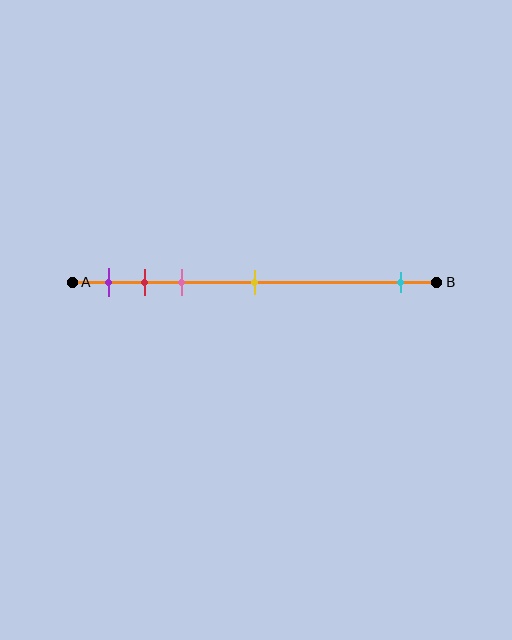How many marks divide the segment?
There are 5 marks dividing the segment.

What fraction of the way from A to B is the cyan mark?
The cyan mark is approximately 90% (0.9) of the way from A to B.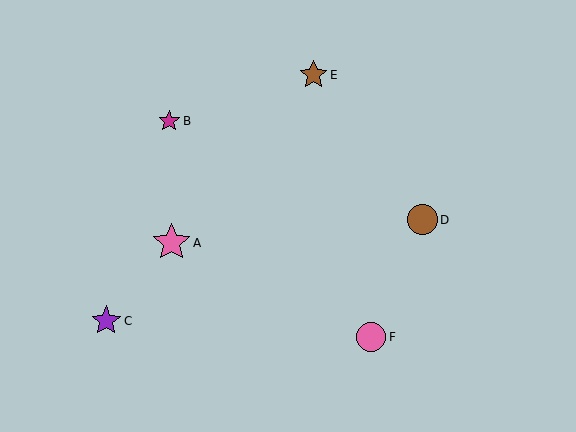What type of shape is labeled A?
Shape A is a pink star.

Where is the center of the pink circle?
The center of the pink circle is at (371, 337).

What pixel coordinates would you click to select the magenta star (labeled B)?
Click at (169, 121) to select the magenta star B.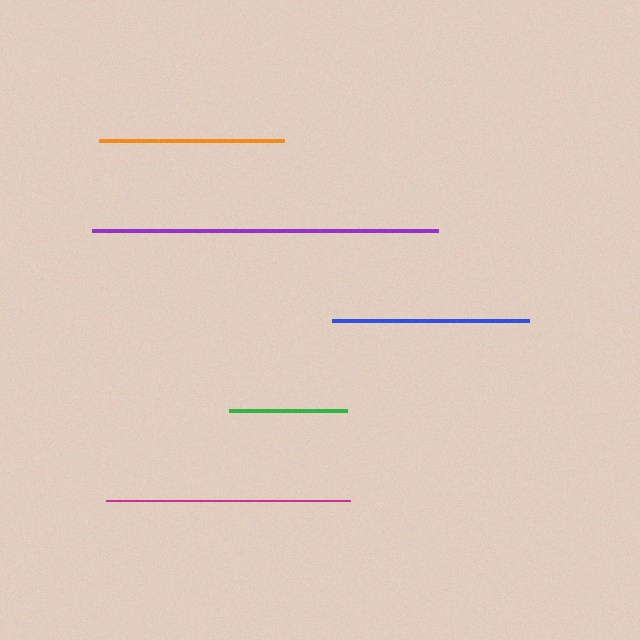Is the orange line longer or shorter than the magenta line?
The magenta line is longer than the orange line.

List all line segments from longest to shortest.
From longest to shortest: purple, magenta, blue, orange, green.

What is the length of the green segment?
The green segment is approximately 119 pixels long.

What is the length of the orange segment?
The orange segment is approximately 184 pixels long.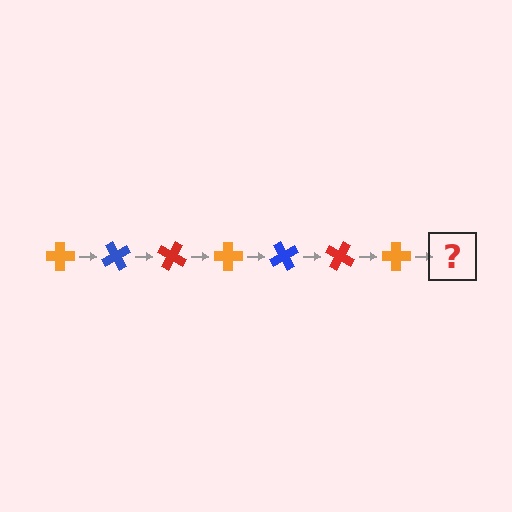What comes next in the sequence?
The next element should be a blue cross, rotated 420 degrees from the start.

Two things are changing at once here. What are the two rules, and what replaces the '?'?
The two rules are that it rotates 60 degrees each step and the color cycles through orange, blue, and red. The '?' should be a blue cross, rotated 420 degrees from the start.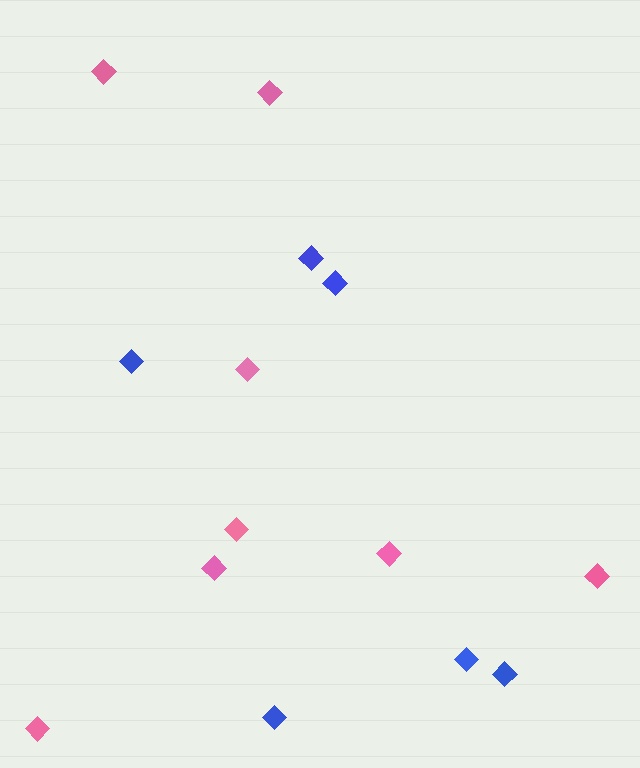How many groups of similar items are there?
There are 2 groups: one group of pink diamonds (8) and one group of blue diamonds (6).